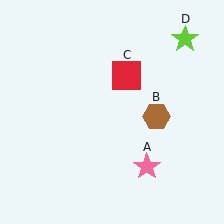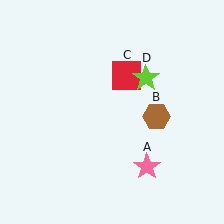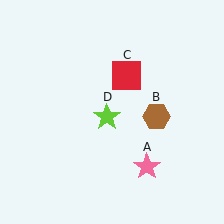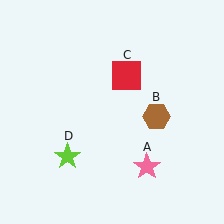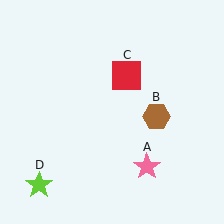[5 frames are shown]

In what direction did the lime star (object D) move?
The lime star (object D) moved down and to the left.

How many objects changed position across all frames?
1 object changed position: lime star (object D).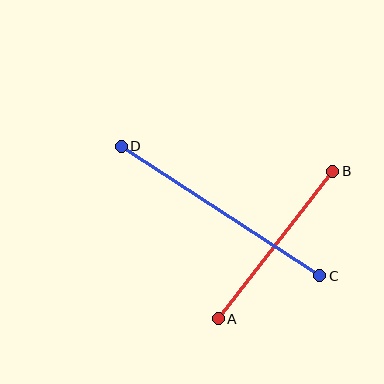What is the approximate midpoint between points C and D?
The midpoint is at approximately (221, 211) pixels.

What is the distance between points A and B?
The distance is approximately 187 pixels.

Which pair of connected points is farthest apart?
Points C and D are farthest apart.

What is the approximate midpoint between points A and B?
The midpoint is at approximately (275, 245) pixels.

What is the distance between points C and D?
The distance is approximately 237 pixels.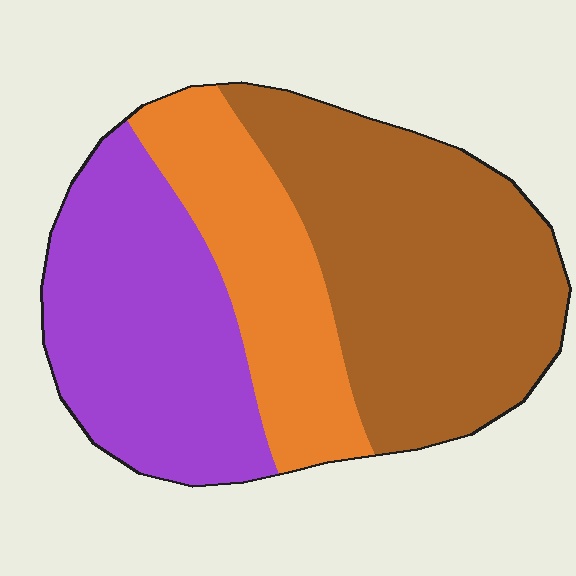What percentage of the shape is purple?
Purple covers around 35% of the shape.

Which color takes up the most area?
Brown, at roughly 45%.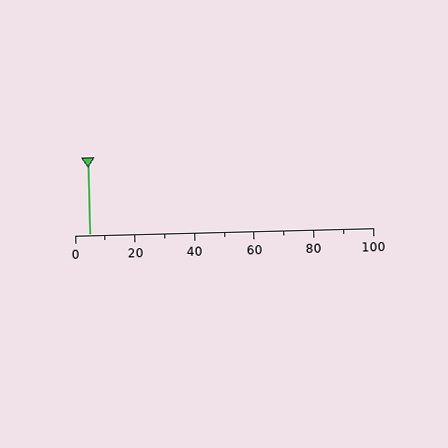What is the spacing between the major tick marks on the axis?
The major ticks are spaced 20 apart.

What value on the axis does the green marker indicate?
The marker indicates approximately 5.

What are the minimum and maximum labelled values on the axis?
The axis runs from 0 to 100.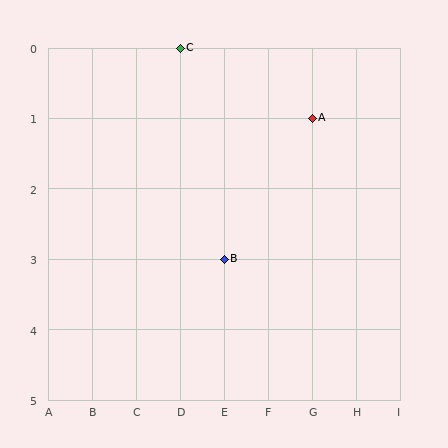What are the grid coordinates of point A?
Point A is at grid coordinates (G, 1).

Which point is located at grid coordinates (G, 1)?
Point A is at (G, 1).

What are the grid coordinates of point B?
Point B is at grid coordinates (E, 3).